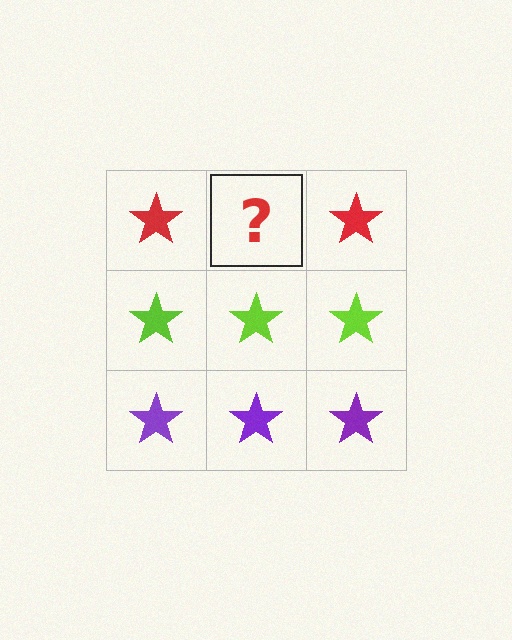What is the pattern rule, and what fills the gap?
The rule is that each row has a consistent color. The gap should be filled with a red star.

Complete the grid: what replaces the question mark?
The question mark should be replaced with a red star.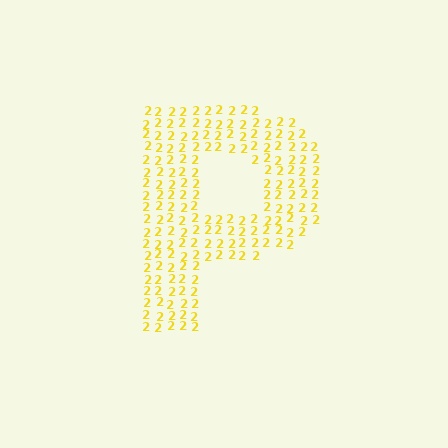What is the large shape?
The large shape is the letter P.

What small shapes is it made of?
It is made of small digit 2's.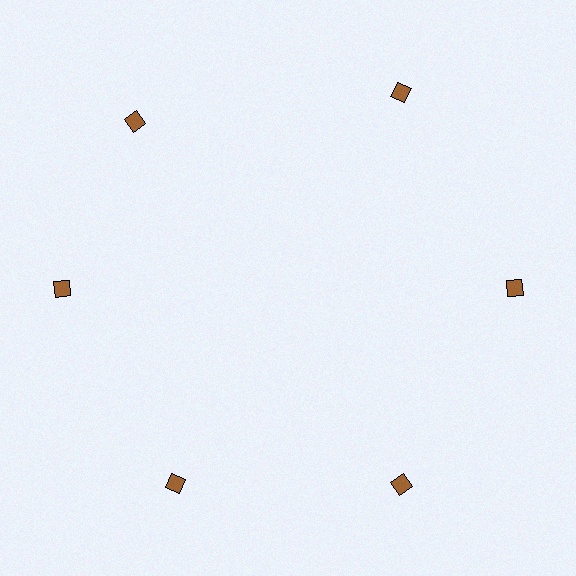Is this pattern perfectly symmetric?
No. The 6 brown diamonds are arranged in a ring, but one element near the 11 o'clock position is rotated out of alignment along the ring, breaking the 6-fold rotational symmetry.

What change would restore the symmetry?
The symmetry would be restored by rotating it back into even spacing with its neighbors so that all 6 diamonds sit at equal angles and equal distance from the center.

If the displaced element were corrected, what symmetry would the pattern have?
It would have 6-fold rotational symmetry — the pattern would map onto itself every 60 degrees.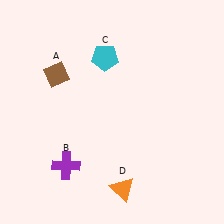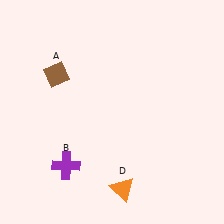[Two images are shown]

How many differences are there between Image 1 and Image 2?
There is 1 difference between the two images.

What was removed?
The cyan pentagon (C) was removed in Image 2.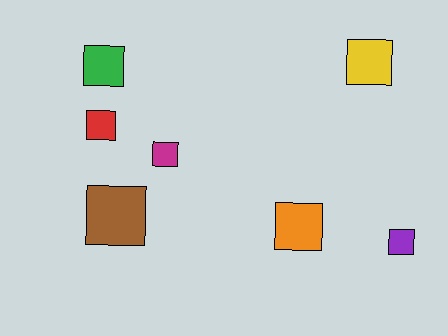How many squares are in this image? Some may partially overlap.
There are 7 squares.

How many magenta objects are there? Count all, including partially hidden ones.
There is 1 magenta object.